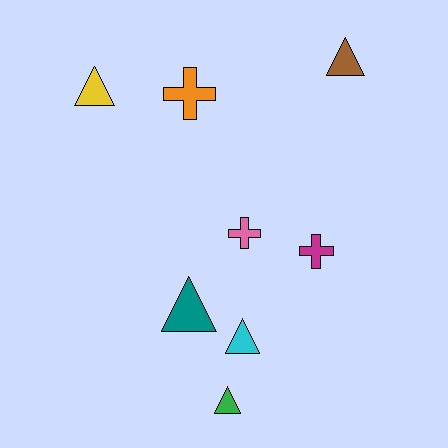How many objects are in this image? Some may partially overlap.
There are 8 objects.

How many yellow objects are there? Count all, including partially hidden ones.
There is 1 yellow object.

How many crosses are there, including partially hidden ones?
There are 3 crosses.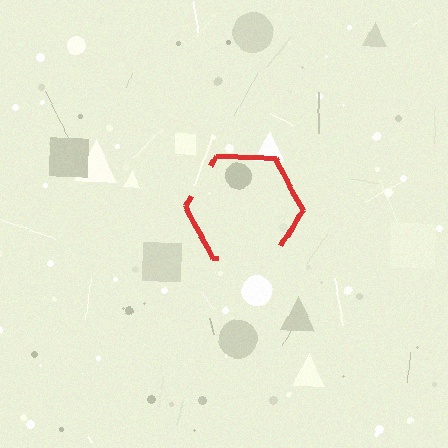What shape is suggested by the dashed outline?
The dashed outline suggests a hexagon.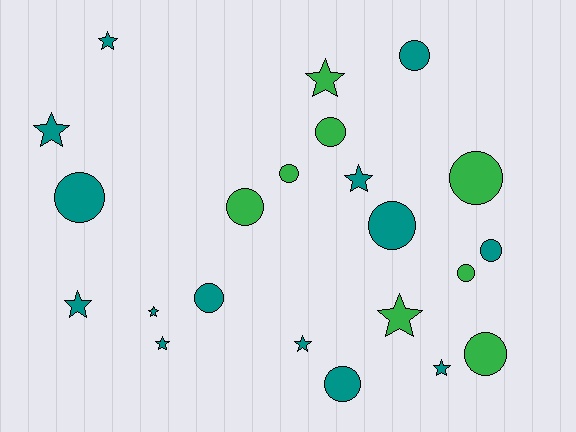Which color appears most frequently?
Teal, with 14 objects.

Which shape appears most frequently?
Circle, with 12 objects.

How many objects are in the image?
There are 22 objects.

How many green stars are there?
There are 2 green stars.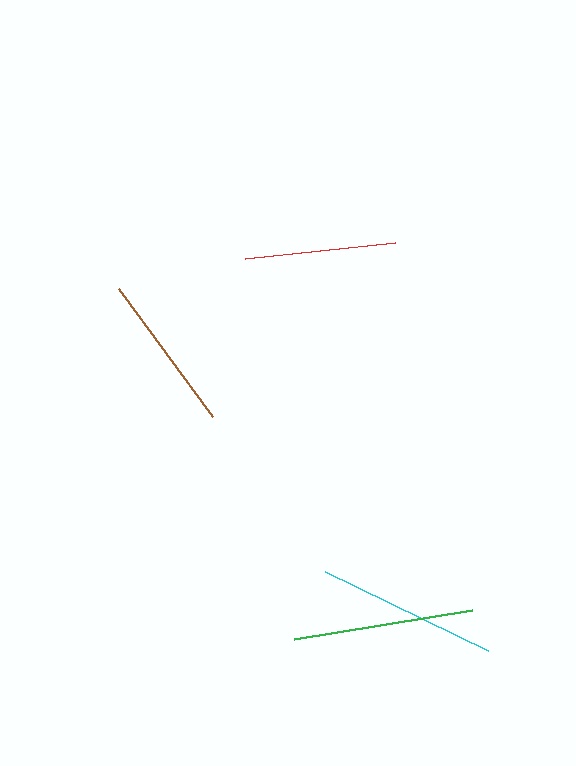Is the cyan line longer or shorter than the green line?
The cyan line is longer than the green line.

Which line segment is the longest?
The cyan line is the longest at approximately 181 pixels.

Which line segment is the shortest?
The red line is the shortest at approximately 151 pixels.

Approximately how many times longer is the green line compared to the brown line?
The green line is approximately 1.1 times the length of the brown line.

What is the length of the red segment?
The red segment is approximately 151 pixels long.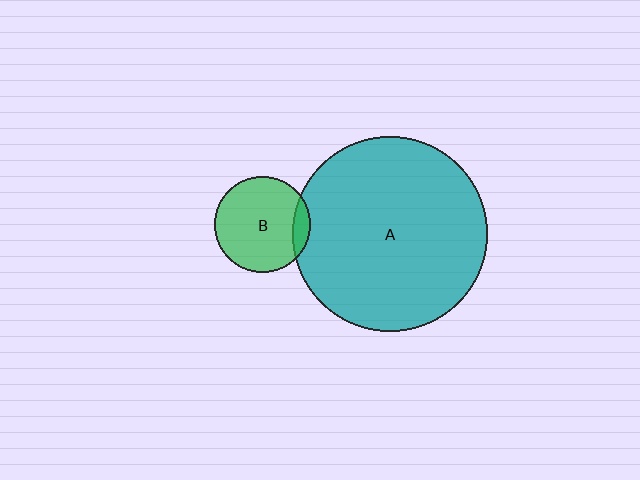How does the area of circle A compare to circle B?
Approximately 4.1 times.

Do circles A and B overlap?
Yes.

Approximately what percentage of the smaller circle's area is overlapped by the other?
Approximately 10%.